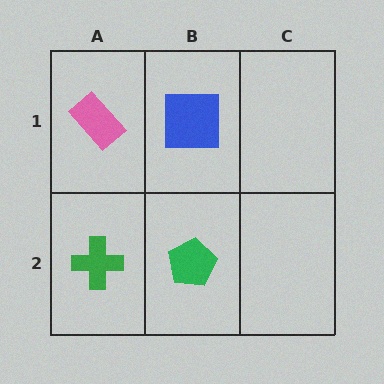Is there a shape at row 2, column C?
No, that cell is empty.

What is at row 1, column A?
A pink rectangle.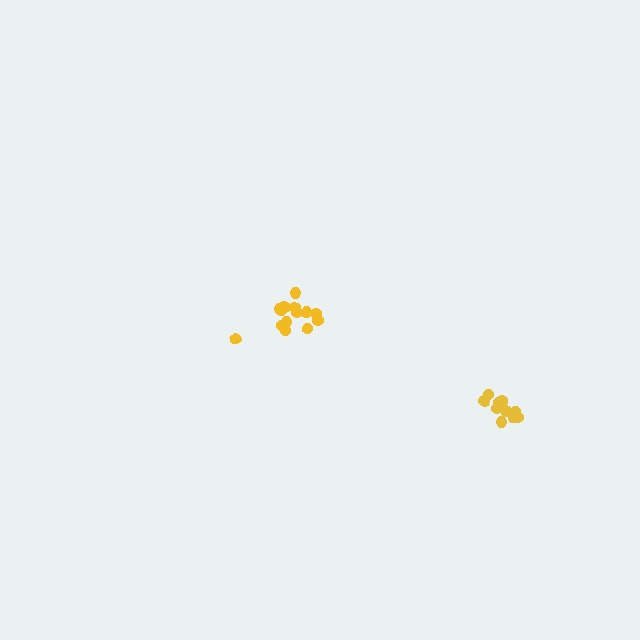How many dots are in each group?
Group 1: 14 dots, Group 2: 10 dots (24 total).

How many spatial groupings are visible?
There are 2 spatial groupings.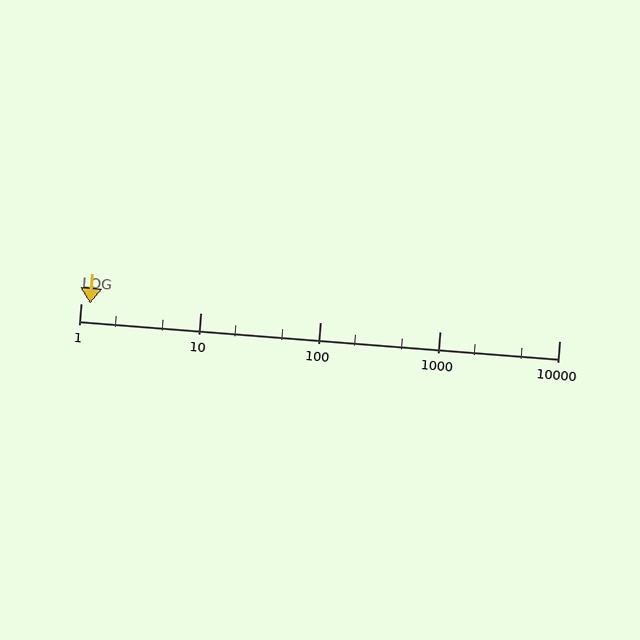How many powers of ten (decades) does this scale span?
The scale spans 4 decades, from 1 to 10000.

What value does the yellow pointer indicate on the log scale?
The pointer indicates approximately 1.2.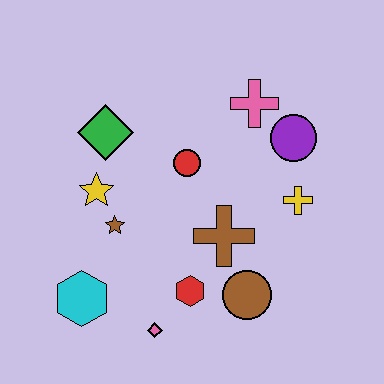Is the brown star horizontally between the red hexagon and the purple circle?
No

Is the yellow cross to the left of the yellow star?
No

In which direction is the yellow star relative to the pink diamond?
The yellow star is above the pink diamond.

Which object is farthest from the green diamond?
The brown circle is farthest from the green diamond.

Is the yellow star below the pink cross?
Yes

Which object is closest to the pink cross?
The purple circle is closest to the pink cross.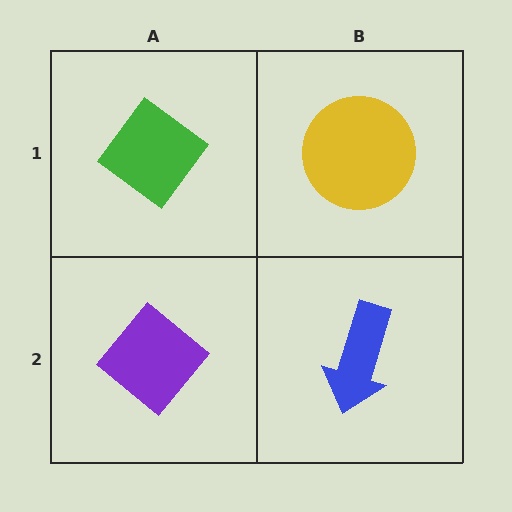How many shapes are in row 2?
2 shapes.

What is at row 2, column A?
A purple diamond.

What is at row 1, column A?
A green diamond.